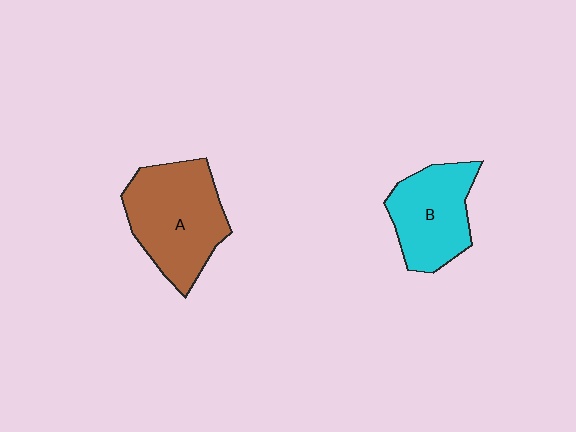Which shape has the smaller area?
Shape B (cyan).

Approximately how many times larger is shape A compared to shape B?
Approximately 1.3 times.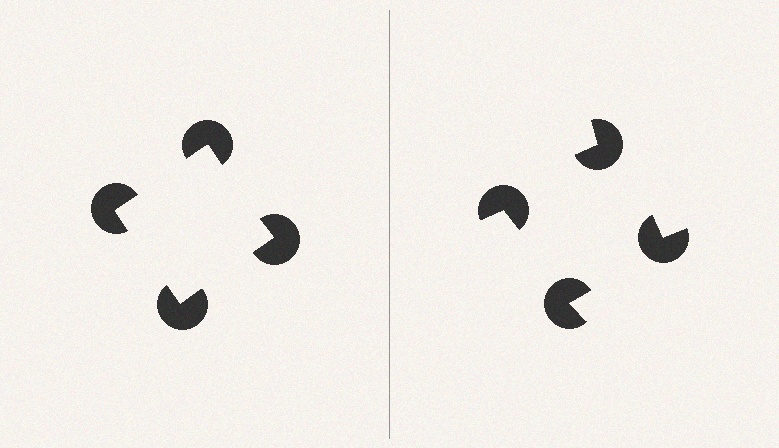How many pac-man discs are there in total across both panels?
8 — 4 on each side.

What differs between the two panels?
The pac-man discs are positioned identically on both sides; only the wedge orientations differ. On the left they align to a square; on the right they are misaligned.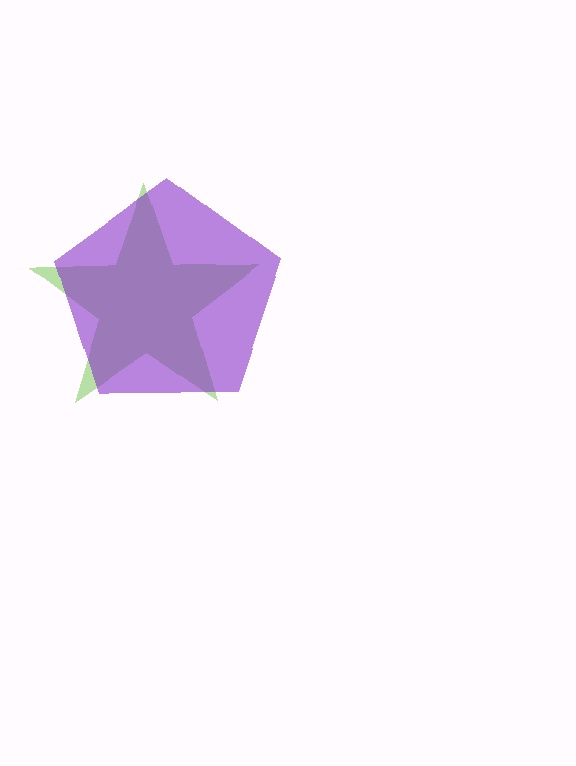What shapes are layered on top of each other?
The layered shapes are: a lime star, a purple pentagon.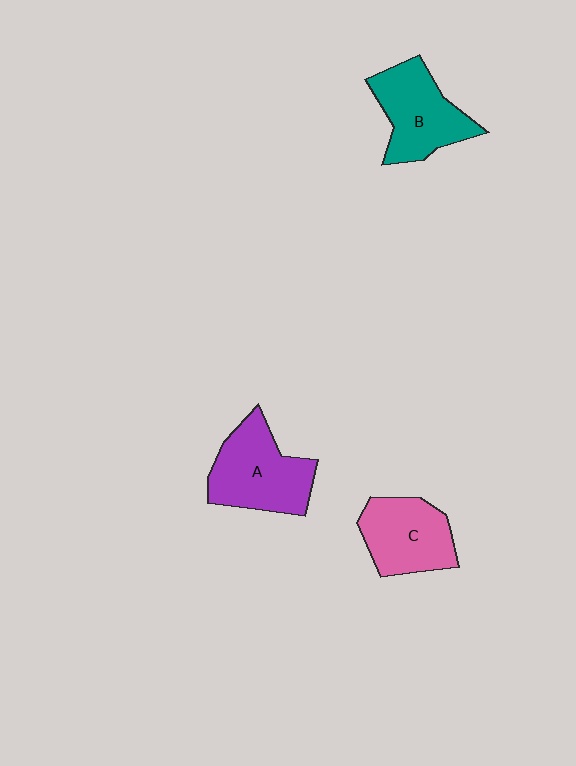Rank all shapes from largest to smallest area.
From largest to smallest: A (purple), B (teal), C (pink).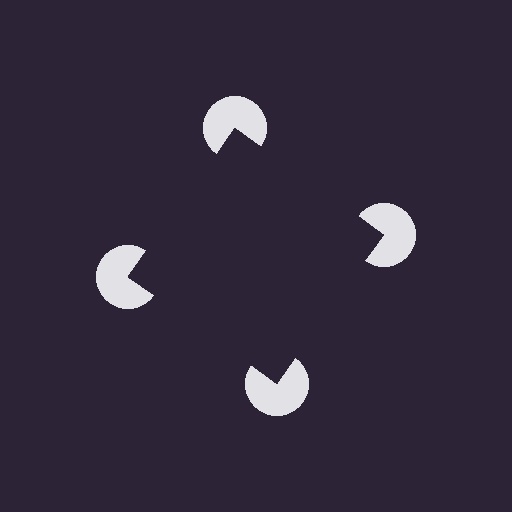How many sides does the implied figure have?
4 sides.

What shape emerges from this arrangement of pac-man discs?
An illusory square — its edges are inferred from the aligned wedge cuts in the pac-man discs, not physically drawn.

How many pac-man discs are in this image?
There are 4 — one at each vertex of the illusory square.